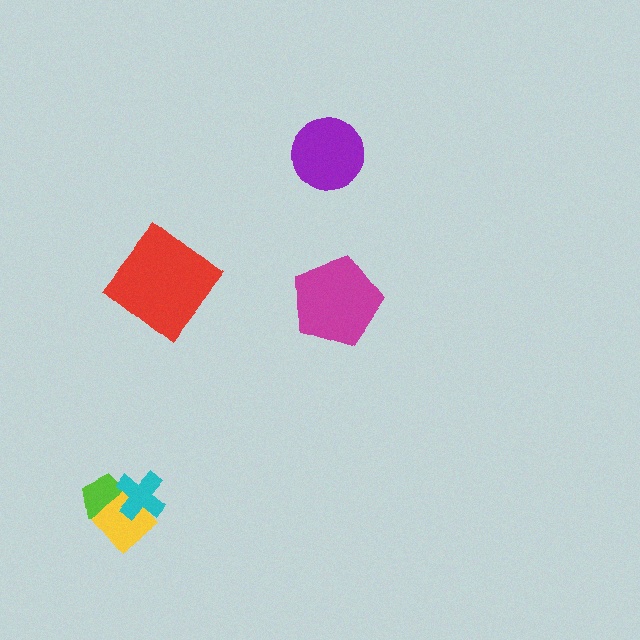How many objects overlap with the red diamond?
0 objects overlap with the red diamond.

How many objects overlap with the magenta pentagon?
0 objects overlap with the magenta pentagon.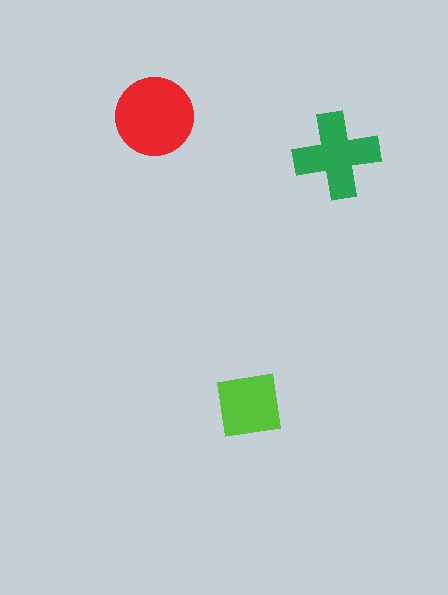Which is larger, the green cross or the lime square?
The green cross.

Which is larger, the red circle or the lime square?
The red circle.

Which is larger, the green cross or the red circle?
The red circle.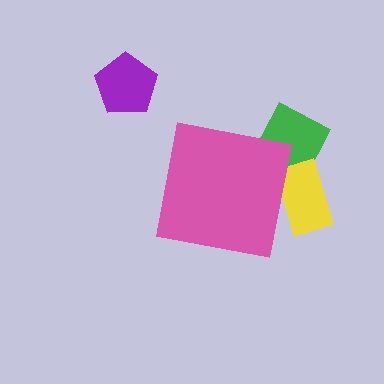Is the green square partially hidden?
Yes, the green square is partially hidden behind the pink square.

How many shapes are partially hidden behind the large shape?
2 shapes are partially hidden.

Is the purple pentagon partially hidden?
No, the purple pentagon is fully visible.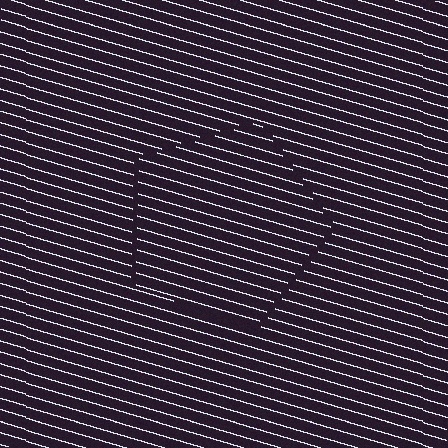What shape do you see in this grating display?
An illusory pentagon. The interior of the shape contains the same grating, shifted by half a period — the contour is defined by the phase discontinuity where line-ends from the inner and outer gratings abut.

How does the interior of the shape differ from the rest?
The interior of the shape contains the same grating, shifted by half a period — the contour is defined by the phase discontinuity where line-ends from the inner and outer gratings abut.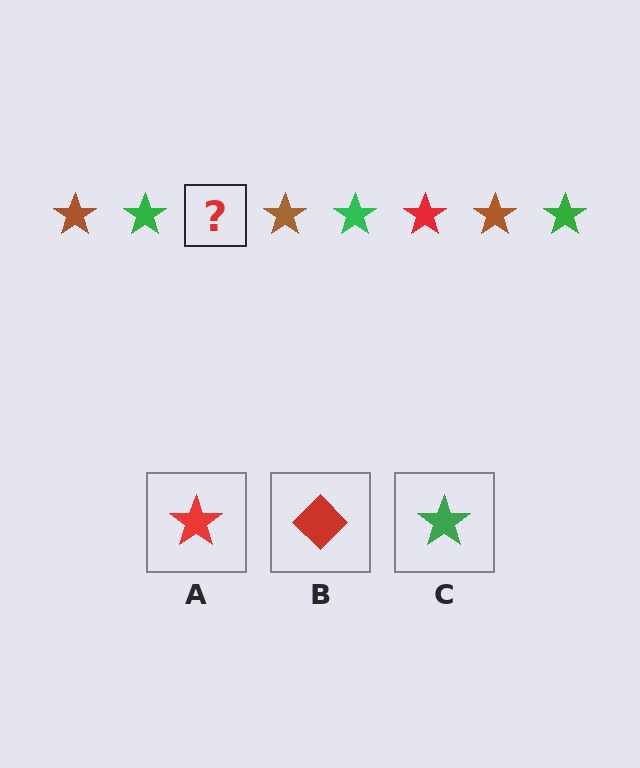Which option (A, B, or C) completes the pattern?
A.